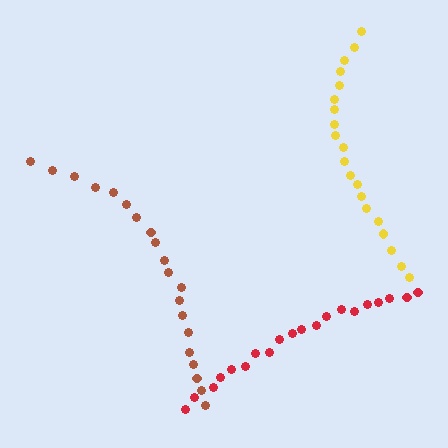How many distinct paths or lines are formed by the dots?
There are 3 distinct paths.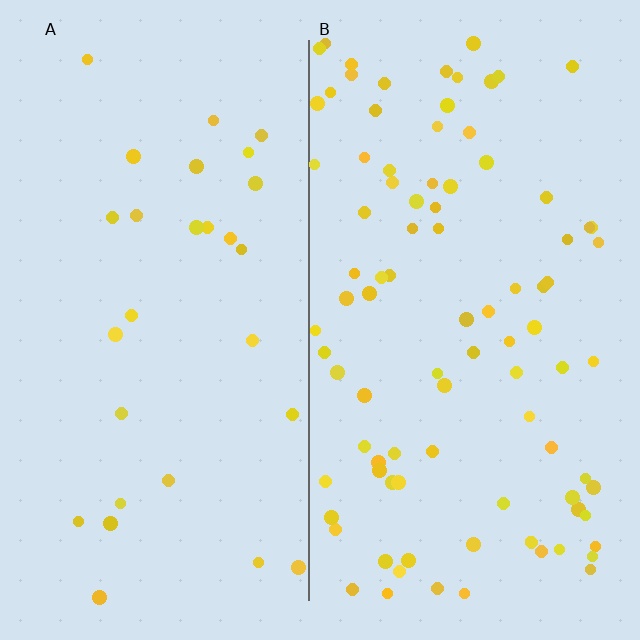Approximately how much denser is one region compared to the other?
Approximately 3.3× — region B over region A.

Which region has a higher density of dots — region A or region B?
B (the right).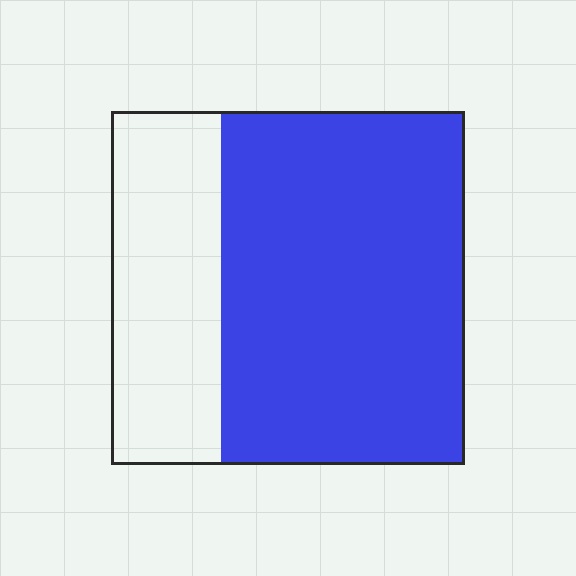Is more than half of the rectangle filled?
Yes.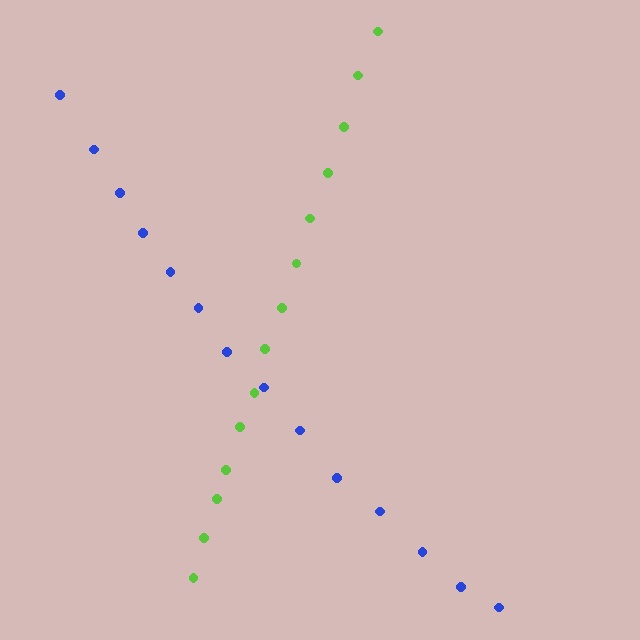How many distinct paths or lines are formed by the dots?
There are 2 distinct paths.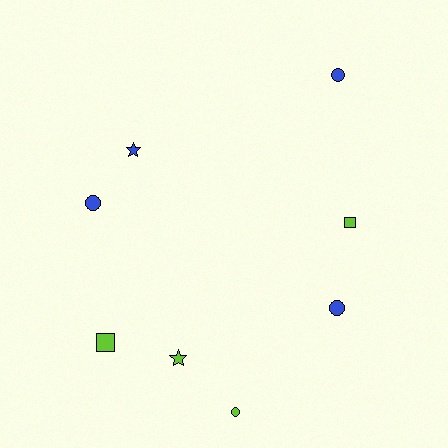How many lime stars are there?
There is 1 lime star.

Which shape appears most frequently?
Circle, with 4 objects.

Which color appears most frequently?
Blue, with 4 objects.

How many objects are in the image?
There are 8 objects.